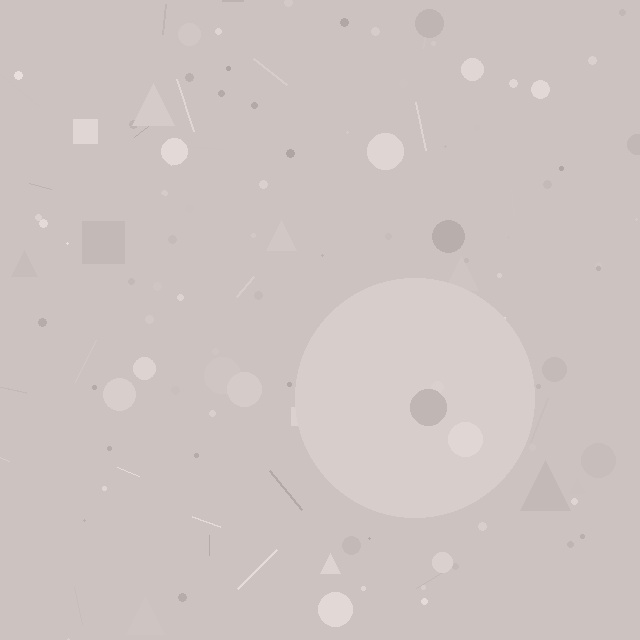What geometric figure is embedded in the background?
A circle is embedded in the background.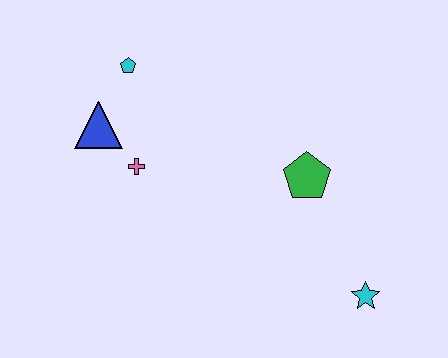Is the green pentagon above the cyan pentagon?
No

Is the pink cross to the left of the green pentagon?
Yes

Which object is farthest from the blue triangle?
The cyan star is farthest from the blue triangle.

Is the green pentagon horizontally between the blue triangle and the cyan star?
Yes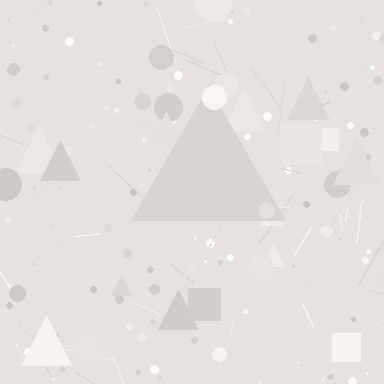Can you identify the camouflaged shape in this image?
The camouflaged shape is a triangle.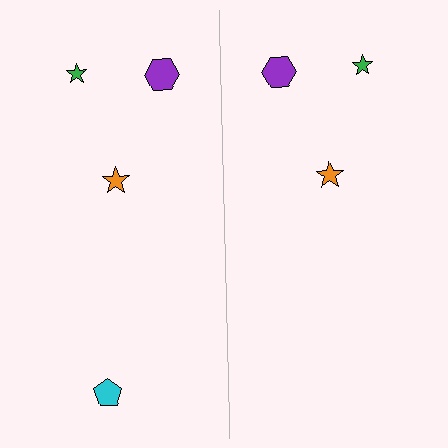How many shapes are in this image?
There are 7 shapes in this image.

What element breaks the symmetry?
A cyan pentagon is missing from the right side.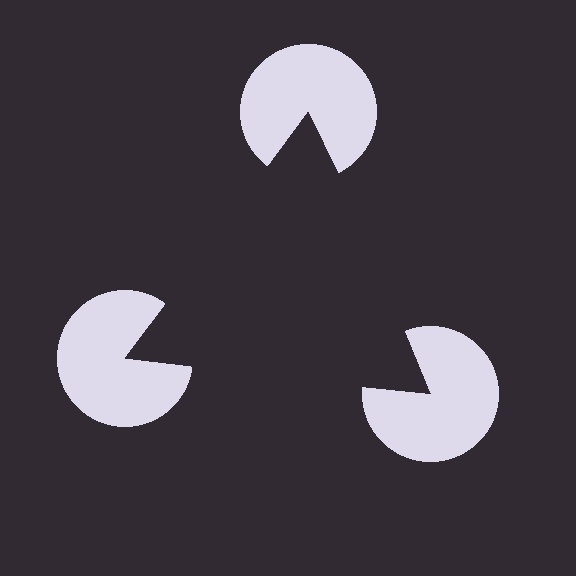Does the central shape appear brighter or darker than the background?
It typically appears slightly darker than the background, even though no actual brightness change is drawn.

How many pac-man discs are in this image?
There are 3 — one at each vertex of the illusory triangle.